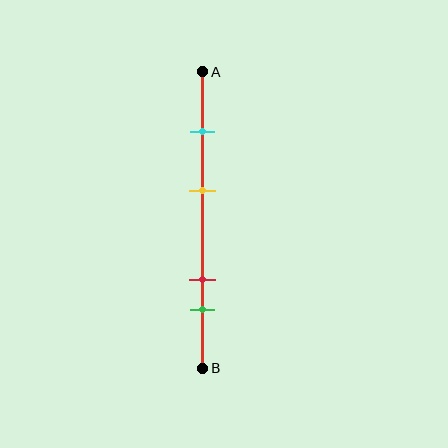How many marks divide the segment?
There are 4 marks dividing the segment.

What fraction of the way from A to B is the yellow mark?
The yellow mark is approximately 40% (0.4) of the way from A to B.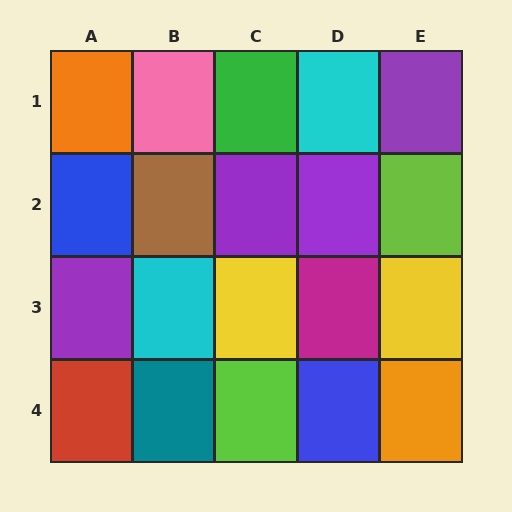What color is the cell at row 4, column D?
Blue.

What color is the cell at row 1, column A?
Orange.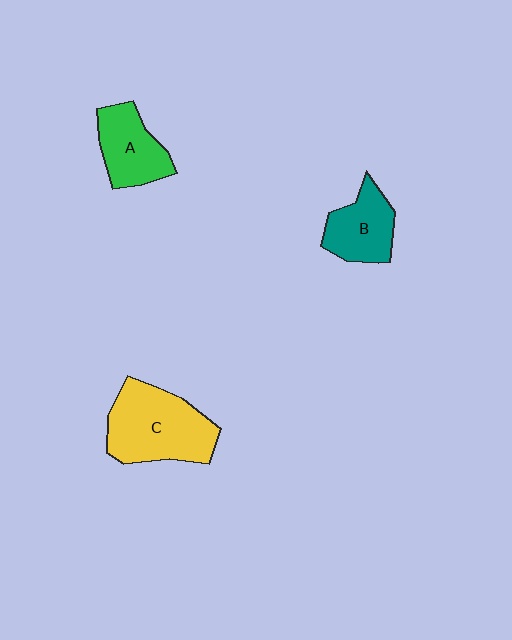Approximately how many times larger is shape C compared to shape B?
Approximately 1.7 times.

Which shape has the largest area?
Shape C (yellow).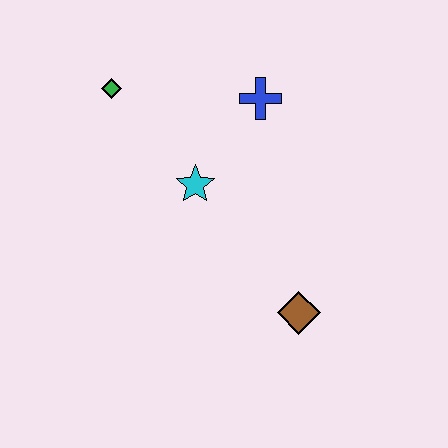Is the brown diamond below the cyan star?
Yes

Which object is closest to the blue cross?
The cyan star is closest to the blue cross.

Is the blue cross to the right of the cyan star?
Yes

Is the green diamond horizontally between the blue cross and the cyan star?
No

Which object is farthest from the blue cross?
The brown diamond is farthest from the blue cross.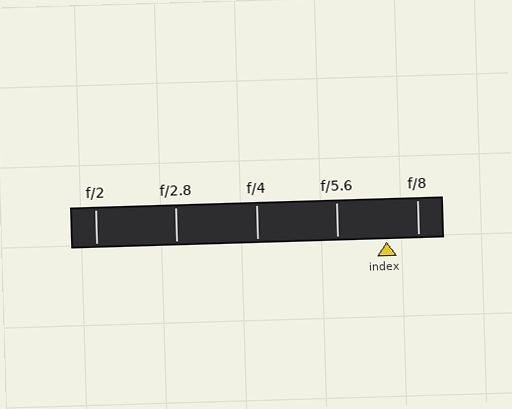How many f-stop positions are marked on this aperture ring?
There are 5 f-stop positions marked.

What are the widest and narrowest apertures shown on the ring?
The widest aperture shown is f/2 and the narrowest is f/8.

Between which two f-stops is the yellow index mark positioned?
The index mark is between f/5.6 and f/8.